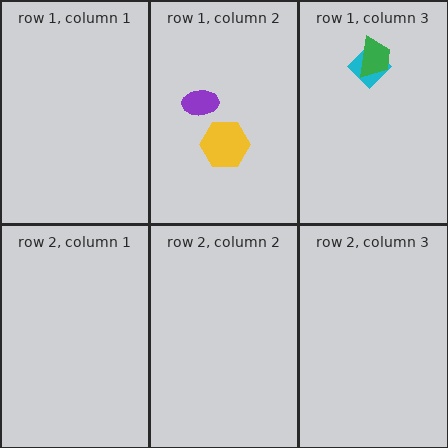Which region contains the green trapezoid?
The row 1, column 3 region.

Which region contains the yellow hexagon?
The row 1, column 2 region.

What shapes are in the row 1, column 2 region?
The yellow hexagon, the purple ellipse.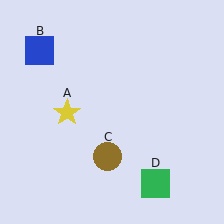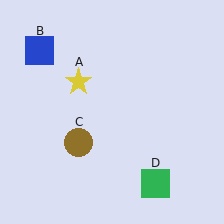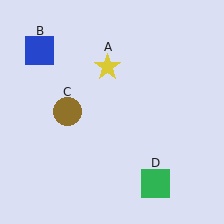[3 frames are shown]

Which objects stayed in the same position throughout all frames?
Blue square (object B) and green square (object D) remained stationary.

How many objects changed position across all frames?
2 objects changed position: yellow star (object A), brown circle (object C).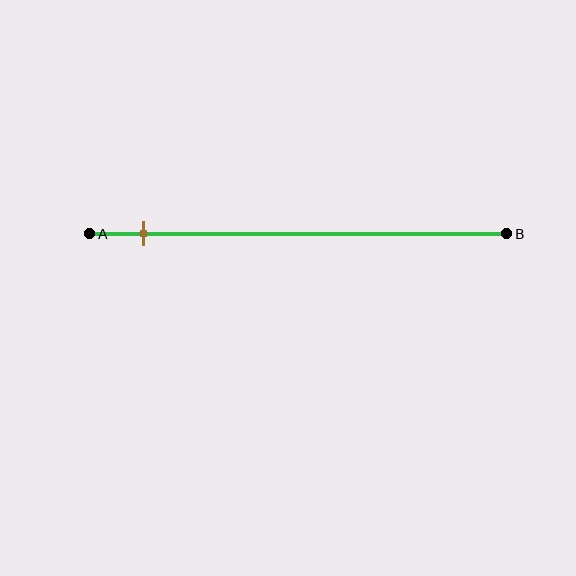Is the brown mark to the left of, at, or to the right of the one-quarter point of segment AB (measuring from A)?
The brown mark is to the left of the one-quarter point of segment AB.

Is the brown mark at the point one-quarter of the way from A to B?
No, the mark is at about 15% from A, not at the 25% one-quarter point.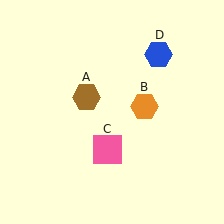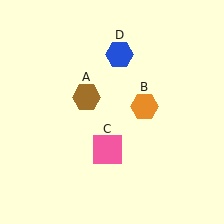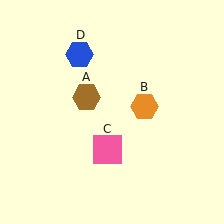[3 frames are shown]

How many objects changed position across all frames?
1 object changed position: blue hexagon (object D).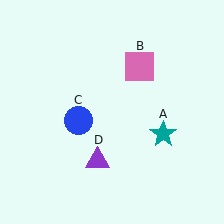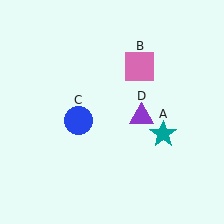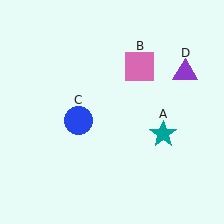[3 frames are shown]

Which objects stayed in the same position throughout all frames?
Teal star (object A) and pink square (object B) and blue circle (object C) remained stationary.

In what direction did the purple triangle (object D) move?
The purple triangle (object D) moved up and to the right.